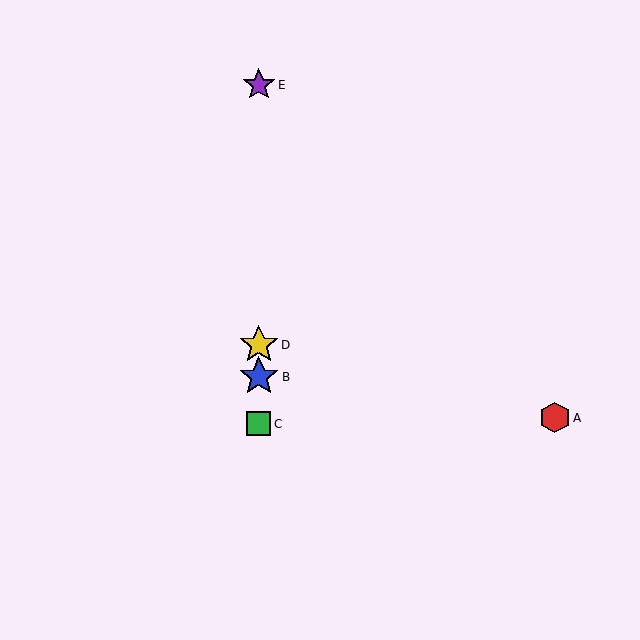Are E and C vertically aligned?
Yes, both are at x≈259.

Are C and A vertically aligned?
No, C is at x≈259 and A is at x≈555.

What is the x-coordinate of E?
Object E is at x≈259.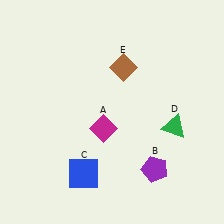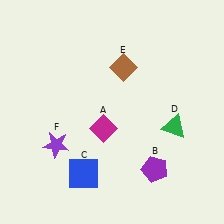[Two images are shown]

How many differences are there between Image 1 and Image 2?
There is 1 difference between the two images.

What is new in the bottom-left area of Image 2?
A purple star (F) was added in the bottom-left area of Image 2.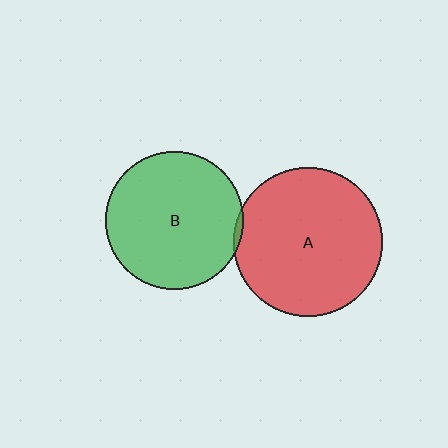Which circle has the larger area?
Circle A (red).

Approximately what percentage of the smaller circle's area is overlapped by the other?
Approximately 5%.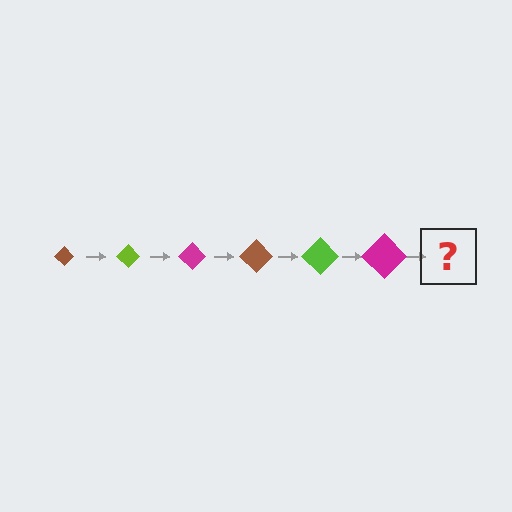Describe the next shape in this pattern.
It should be a brown diamond, larger than the previous one.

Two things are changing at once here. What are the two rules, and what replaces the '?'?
The two rules are that the diamond grows larger each step and the color cycles through brown, lime, and magenta. The '?' should be a brown diamond, larger than the previous one.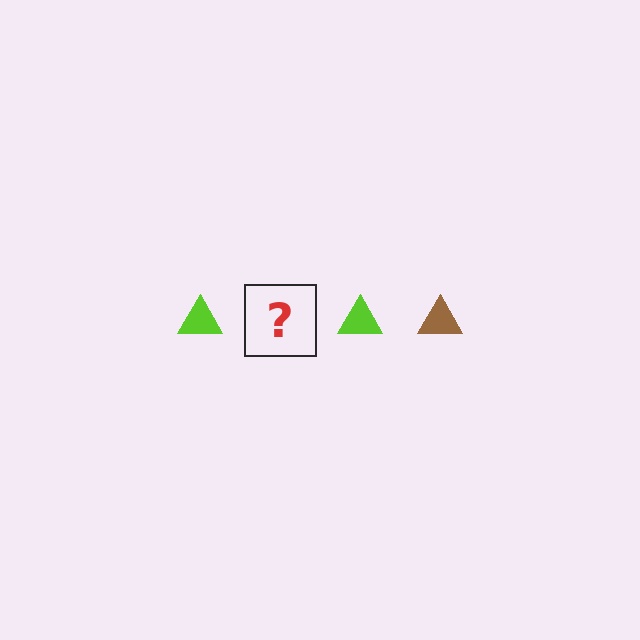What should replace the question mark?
The question mark should be replaced with a brown triangle.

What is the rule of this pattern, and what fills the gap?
The rule is that the pattern cycles through lime, brown triangles. The gap should be filled with a brown triangle.